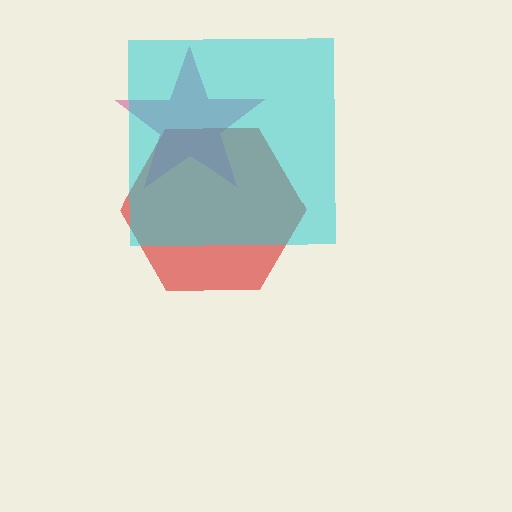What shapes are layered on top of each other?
The layered shapes are: a red hexagon, a magenta star, a cyan square.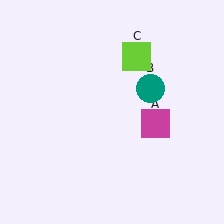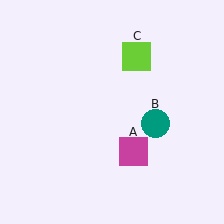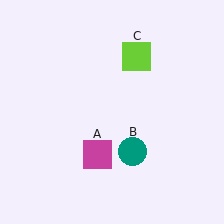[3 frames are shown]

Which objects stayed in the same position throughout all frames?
Lime square (object C) remained stationary.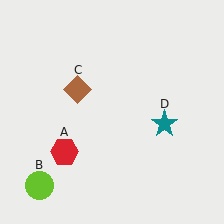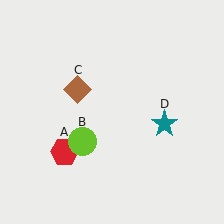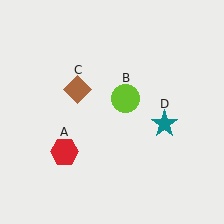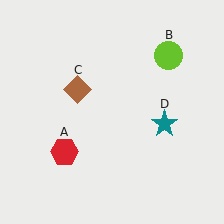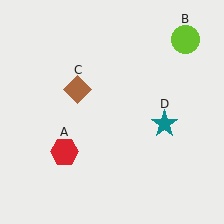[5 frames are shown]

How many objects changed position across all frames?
1 object changed position: lime circle (object B).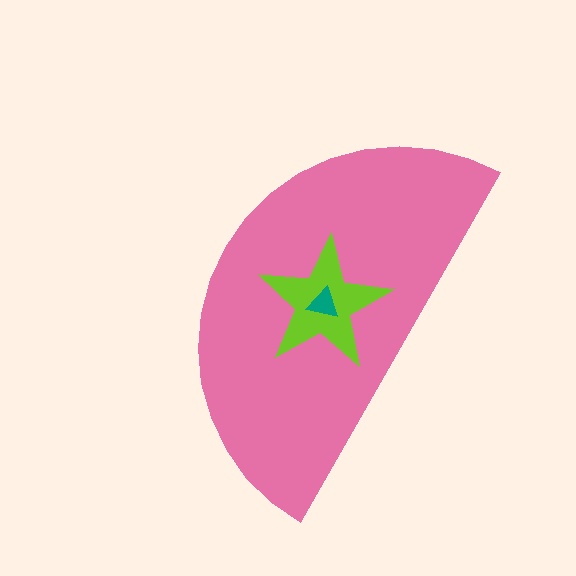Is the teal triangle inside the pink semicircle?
Yes.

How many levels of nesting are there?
3.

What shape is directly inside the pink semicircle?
The lime star.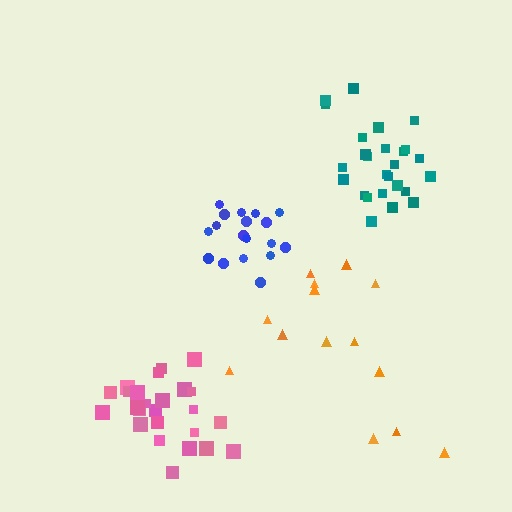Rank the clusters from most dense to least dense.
blue, teal, pink, orange.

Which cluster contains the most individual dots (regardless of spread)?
Teal (26).